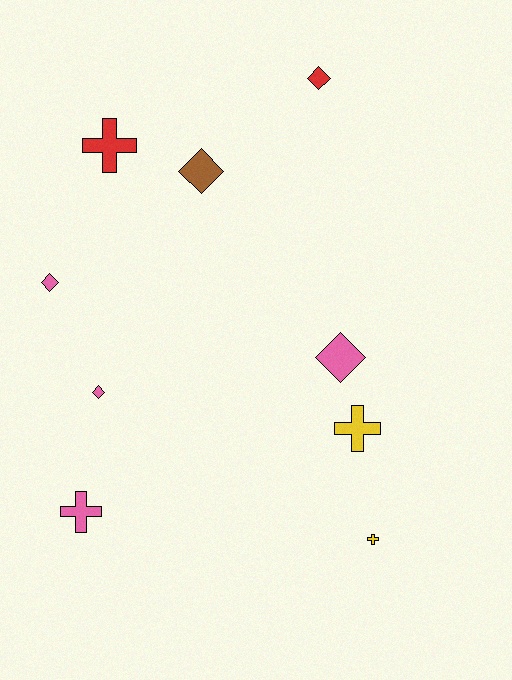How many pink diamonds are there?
There are 3 pink diamonds.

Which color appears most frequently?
Pink, with 4 objects.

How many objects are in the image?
There are 9 objects.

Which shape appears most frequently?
Diamond, with 5 objects.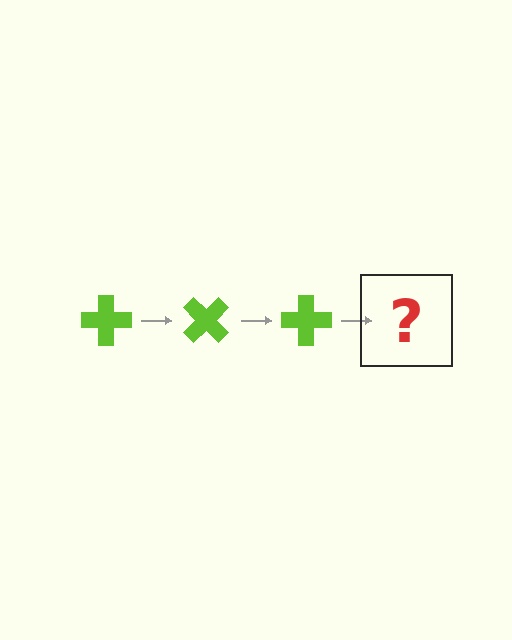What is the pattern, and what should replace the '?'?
The pattern is that the cross rotates 45 degrees each step. The '?' should be a lime cross rotated 135 degrees.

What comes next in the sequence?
The next element should be a lime cross rotated 135 degrees.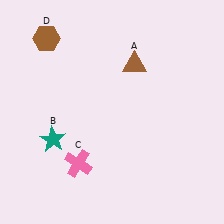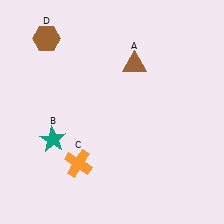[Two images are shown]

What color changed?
The cross (C) changed from pink in Image 1 to orange in Image 2.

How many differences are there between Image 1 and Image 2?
There is 1 difference between the two images.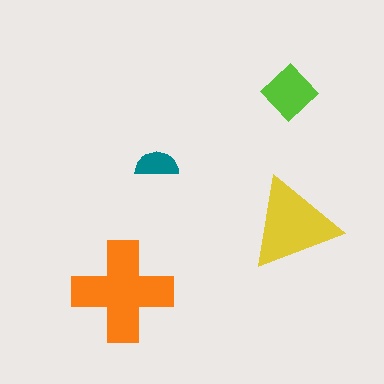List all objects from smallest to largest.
The teal semicircle, the lime diamond, the yellow triangle, the orange cross.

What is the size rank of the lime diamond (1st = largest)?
3rd.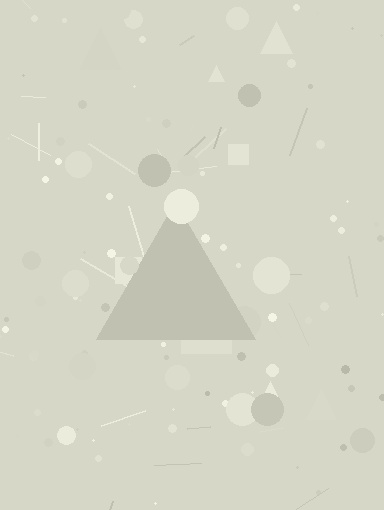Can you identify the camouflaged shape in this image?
The camouflaged shape is a triangle.